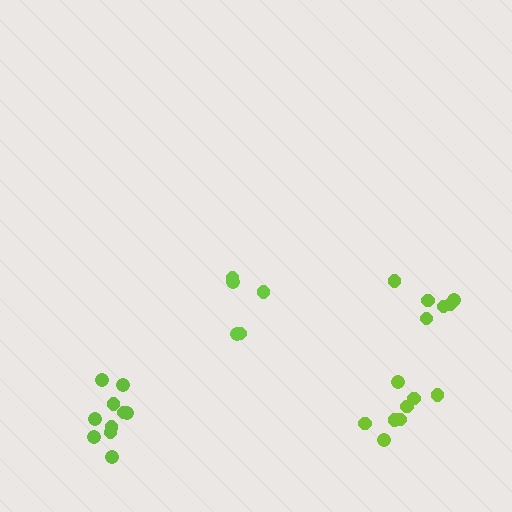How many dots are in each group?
Group 1: 6 dots, Group 2: 5 dots, Group 3: 10 dots, Group 4: 8 dots (29 total).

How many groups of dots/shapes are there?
There are 4 groups.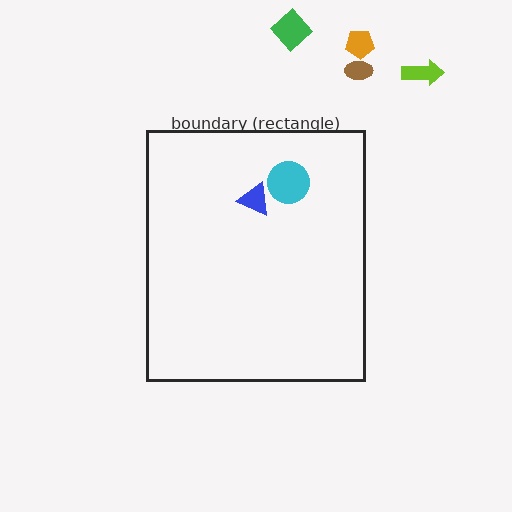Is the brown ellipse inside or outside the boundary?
Outside.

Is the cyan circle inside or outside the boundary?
Inside.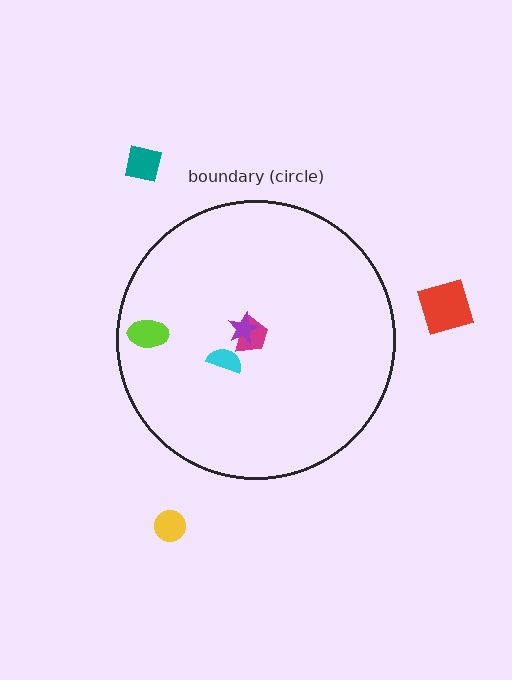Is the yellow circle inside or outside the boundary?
Outside.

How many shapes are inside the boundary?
4 inside, 3 outside.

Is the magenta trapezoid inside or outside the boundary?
Inside.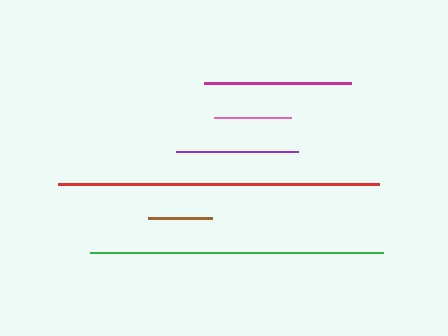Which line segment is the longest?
The red line is the longest at approximately 321 pixels.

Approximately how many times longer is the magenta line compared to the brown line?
The magenta line is approximately 2.3 times the length of the brown line.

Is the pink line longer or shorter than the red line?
The red line is longer than the pink line.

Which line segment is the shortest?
The brown line is the shortest at approximately 65 pixels.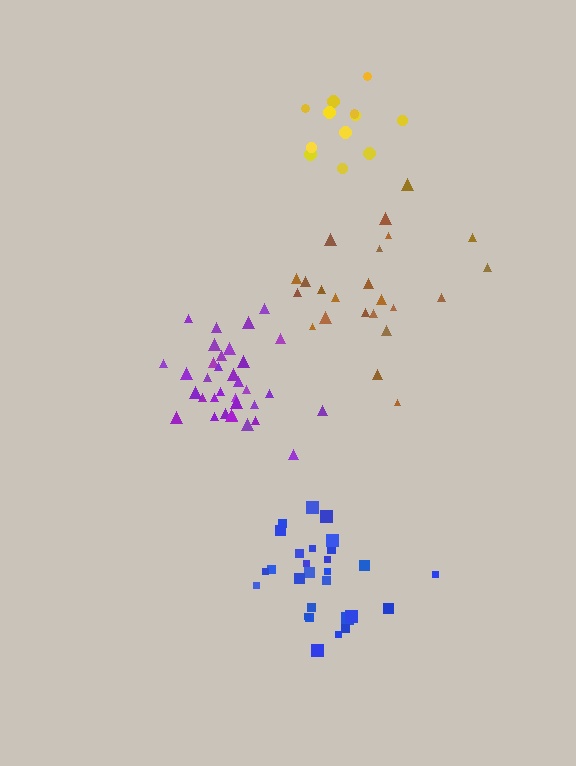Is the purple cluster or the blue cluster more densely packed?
Purple.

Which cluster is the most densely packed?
Purple.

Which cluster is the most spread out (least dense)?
Brown.